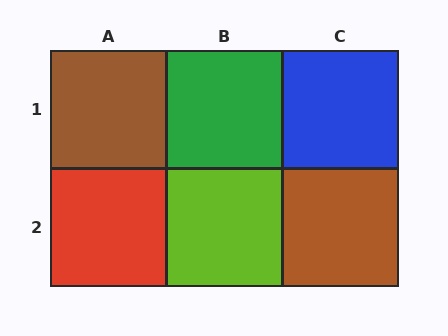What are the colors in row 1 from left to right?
Brown, green, blue.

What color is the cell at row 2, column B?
Lime.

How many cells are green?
1 cell is green.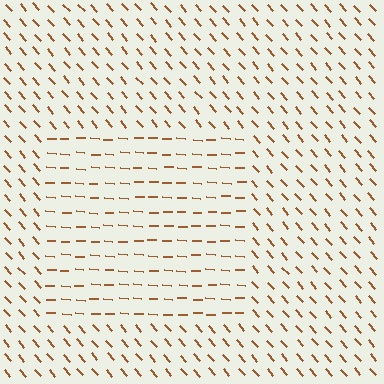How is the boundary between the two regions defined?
The boundary is defined purely by a change in line orientation (approximately 45 degrees difference). All lines are the same color and thickness.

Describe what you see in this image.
The image is filled with small brown line segments. A rectangle region in the image has lines oriented differently from the surrounding lines, creating a visible texture boundary.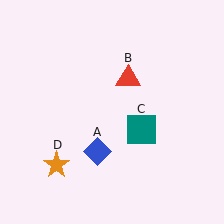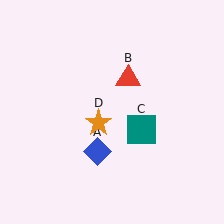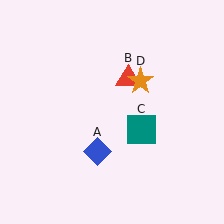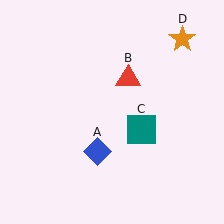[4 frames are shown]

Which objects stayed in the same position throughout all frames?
Blue diamond (object A) and red triangle (object B) and teal square (object C) remained stationary.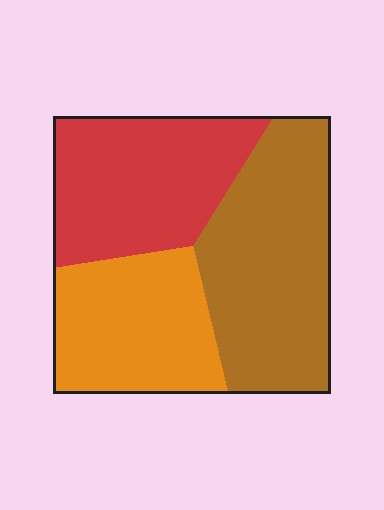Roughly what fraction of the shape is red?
Red covers about 30% of the shape.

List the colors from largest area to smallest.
From largest to smallest: brown, red, orange.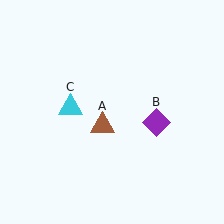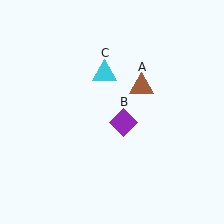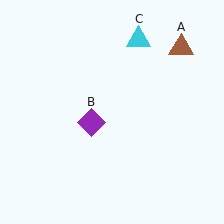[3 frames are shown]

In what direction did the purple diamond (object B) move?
The purple diamond (object B) moved left.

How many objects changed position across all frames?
3 objects changed position: brown triangle (object A), purple diamond (object B), cyan triangle (object C).